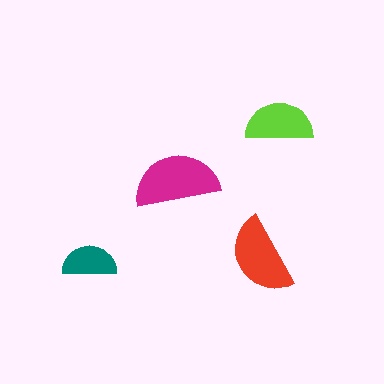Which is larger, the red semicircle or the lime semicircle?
The red one.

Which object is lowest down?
The teal semicircle is bottommost.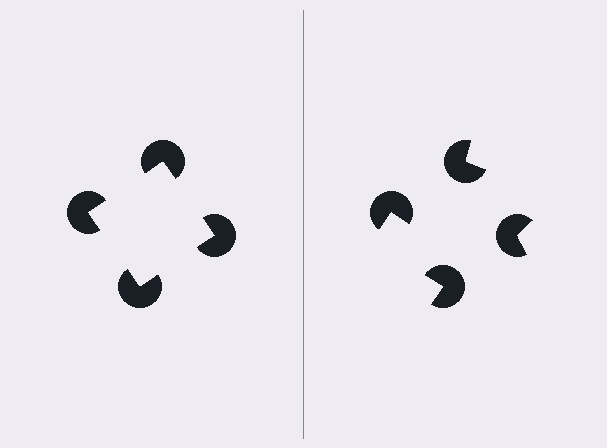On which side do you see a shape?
An illusory square appears on the left side. On the right side the wedge cuts are rotated, so no coherent shape forms.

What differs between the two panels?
The pac-man discs are positioned identically on both sides; only the wedge orientations differ. On the left they align to a square; on the right they are misaligned.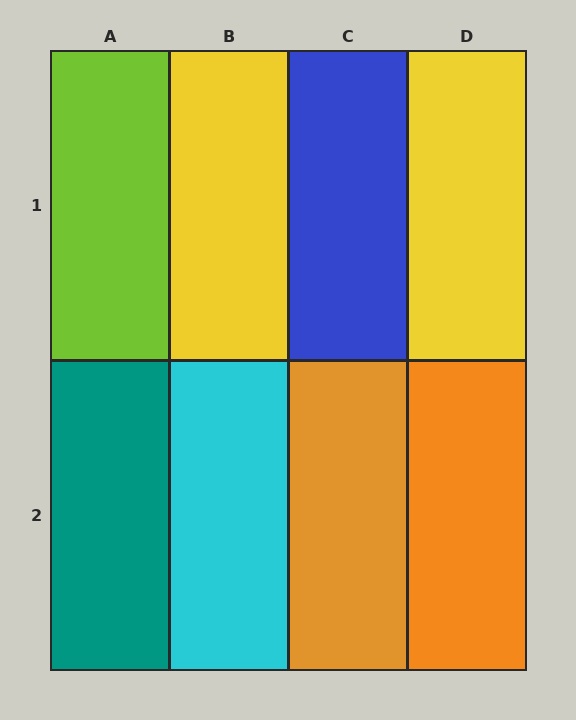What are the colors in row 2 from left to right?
Teal, cyan, orange, orange.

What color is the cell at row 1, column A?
Lime.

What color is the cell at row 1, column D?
Yellow.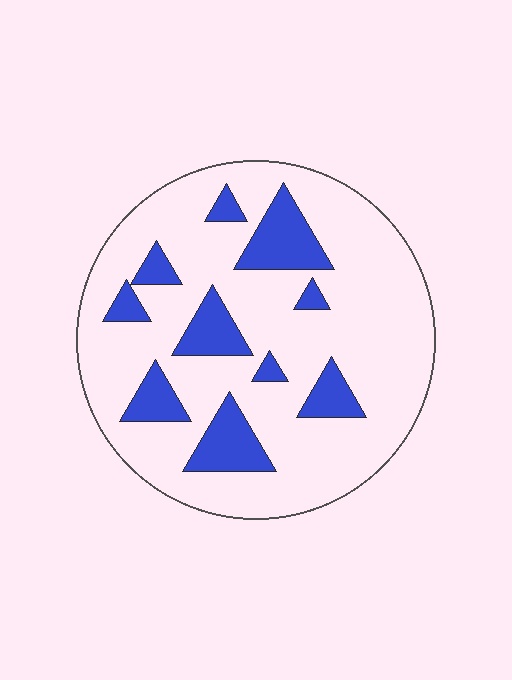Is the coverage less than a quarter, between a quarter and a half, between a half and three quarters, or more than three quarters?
Less than a quarter.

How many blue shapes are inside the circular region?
10.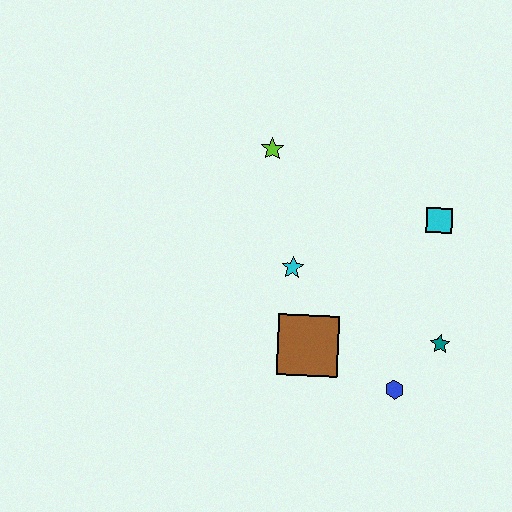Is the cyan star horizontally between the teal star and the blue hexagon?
No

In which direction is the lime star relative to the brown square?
The lime star is above the brown square.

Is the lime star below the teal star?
No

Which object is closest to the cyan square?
The teal star is closest to the cyan square.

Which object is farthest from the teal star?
The lime star is farthest from the teal star.